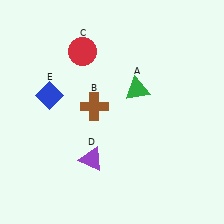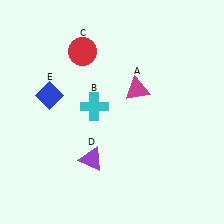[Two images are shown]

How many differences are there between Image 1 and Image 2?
There are 2 differences between the two images.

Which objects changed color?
A changed from green to magenta. B changed from brown to cyan.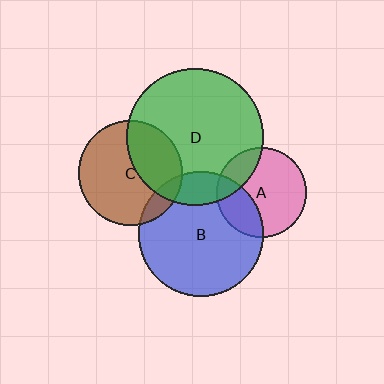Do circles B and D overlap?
Yes.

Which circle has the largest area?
Circle D (green).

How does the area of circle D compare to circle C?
Approximately 1.7 times.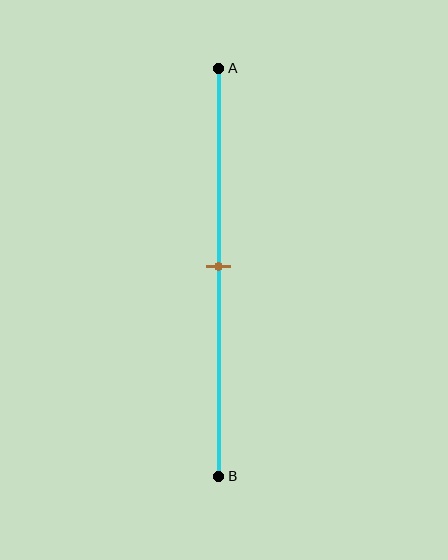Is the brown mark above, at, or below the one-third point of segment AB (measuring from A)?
The brown mark is below the one-third point of segment AB.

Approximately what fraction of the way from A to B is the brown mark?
The brown mark is approximately 50% of the way from A to B.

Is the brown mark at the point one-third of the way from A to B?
No, the mark is at about 50% from A, not at the 33% one-third point.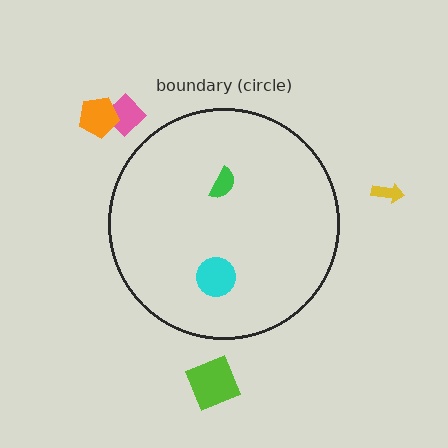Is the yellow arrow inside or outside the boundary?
Outside.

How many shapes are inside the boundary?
2 inside, 4 outside.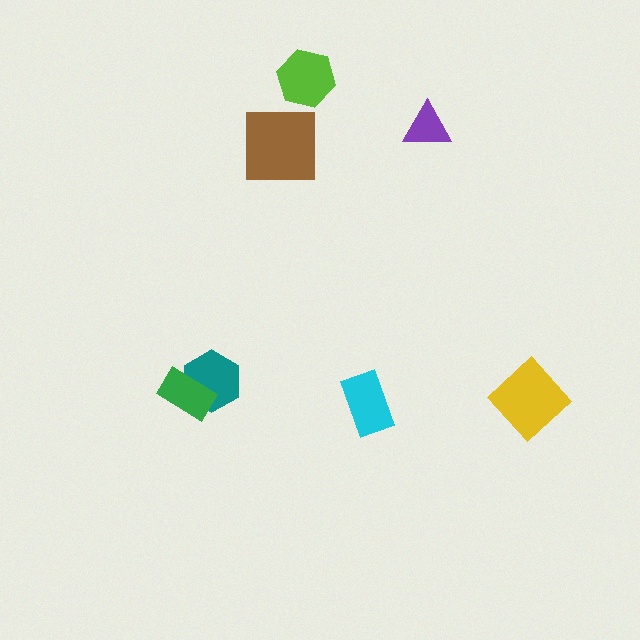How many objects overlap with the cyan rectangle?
0 objects overlap with the cyan rectangle.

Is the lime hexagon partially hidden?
No, no other shape covers it.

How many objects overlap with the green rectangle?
1 object overlaps with the green rectangle.